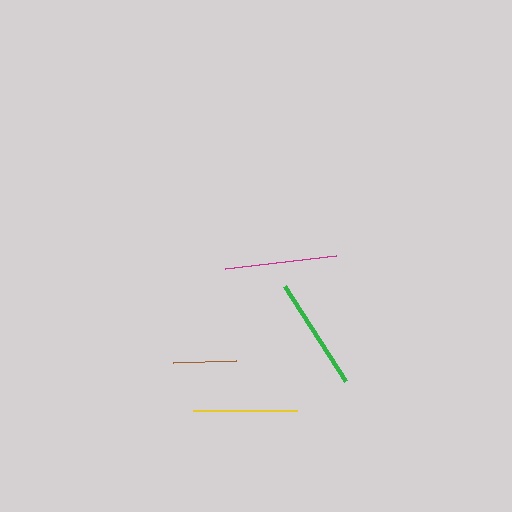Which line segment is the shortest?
The brown line is the shortest at approximately 63 pixels.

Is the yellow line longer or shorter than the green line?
The green line is longer than the yellow line.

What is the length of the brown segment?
The brown segment is approximately 63 pixels long.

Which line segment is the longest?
The green line is the longest at approximately 113 pixels.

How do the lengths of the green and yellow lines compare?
The green and yellow lines are approximately the same length.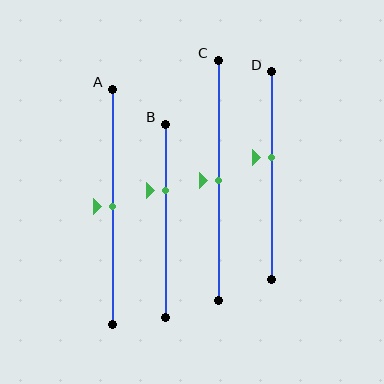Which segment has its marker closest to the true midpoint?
Segment A has its marker closest to the true midpoint.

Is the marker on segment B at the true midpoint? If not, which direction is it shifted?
No, the marker on segment B is shifted upward by about 16% of the segment length.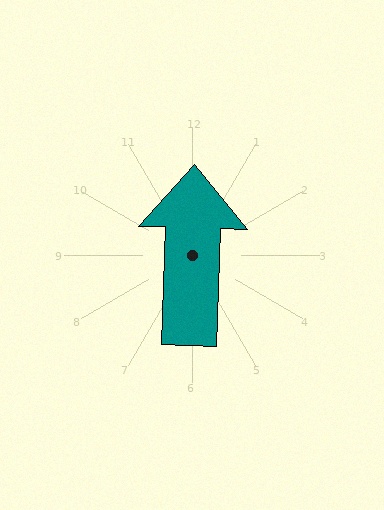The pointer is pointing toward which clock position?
Roughly 12 o'clock.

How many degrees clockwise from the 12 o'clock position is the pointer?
Approximately 2 degrees.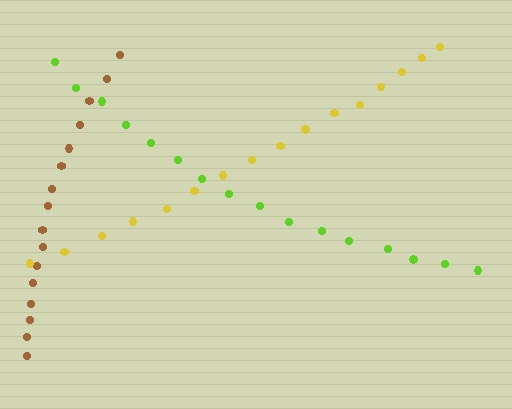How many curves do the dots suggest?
There are 3 distinct paths.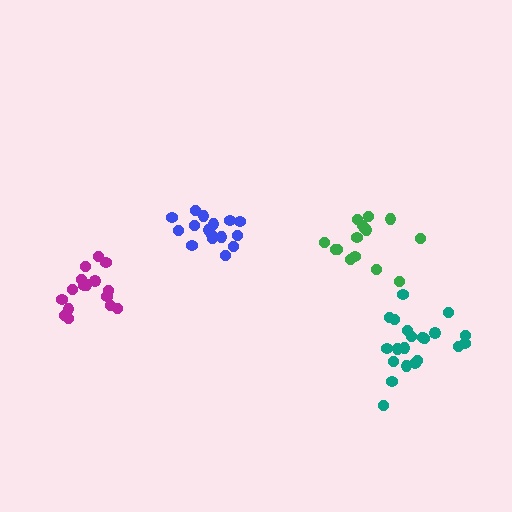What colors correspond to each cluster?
The clusters are colored: teal, magenta, blue, green.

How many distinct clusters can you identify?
There are 4 distinct clusters.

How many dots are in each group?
Group 1: 21 dots, Group 2: 16 dots, Group 3: 16 dots, Group 4: 15 dots (68 total).